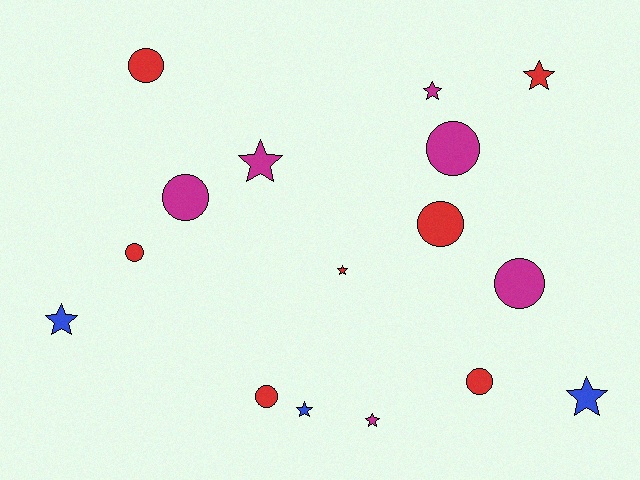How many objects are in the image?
There are 16 objects.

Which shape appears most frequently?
Circle, with 8 objects.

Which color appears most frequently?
Red, with 7 objects.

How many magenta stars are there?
There are 3 magenta stars.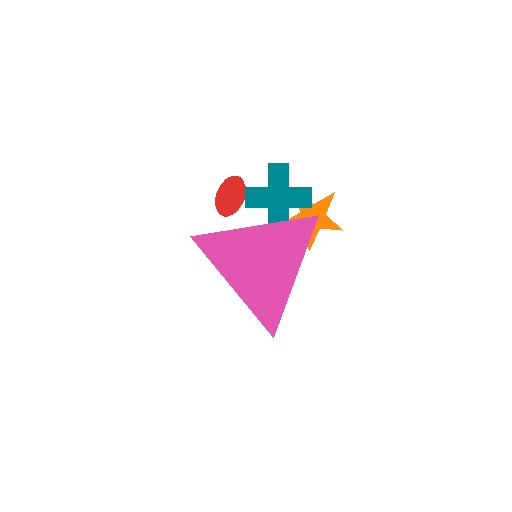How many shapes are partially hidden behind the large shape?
3 shapes are partially hidden.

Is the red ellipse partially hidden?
Yes, the red ellipse is partially hidden behind the pink triangle.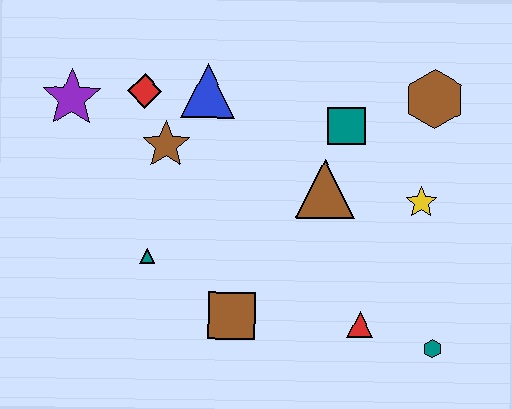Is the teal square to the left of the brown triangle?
No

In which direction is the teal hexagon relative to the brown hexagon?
The teal hexagon is below the brown hexagon.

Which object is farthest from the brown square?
The brown hexagon is farthest from the brown square.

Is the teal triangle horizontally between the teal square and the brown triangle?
No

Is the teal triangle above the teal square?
No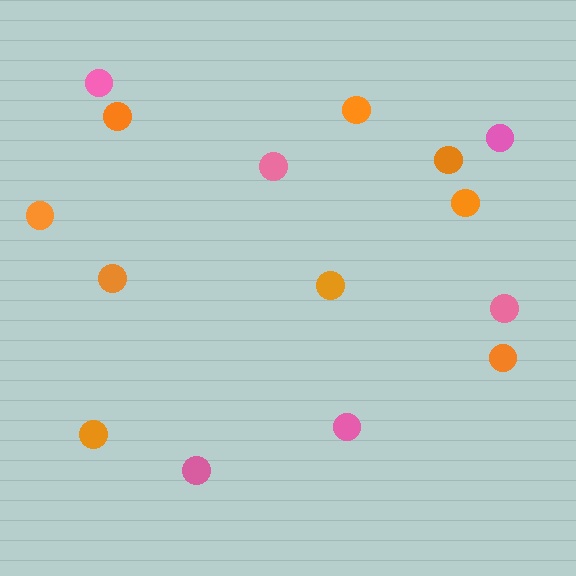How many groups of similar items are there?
There are 2 groups: one group of pink circles (6) and one group of orange circles (9).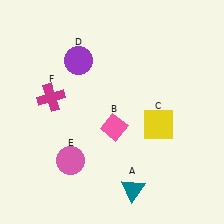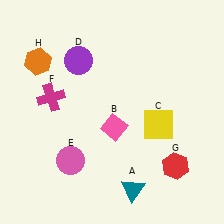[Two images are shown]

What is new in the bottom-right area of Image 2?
A red hexagon (G) was added in the bottom-right area of Image 2.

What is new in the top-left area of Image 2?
An orange hexagon (H) was added in the top-left area of Image 2.